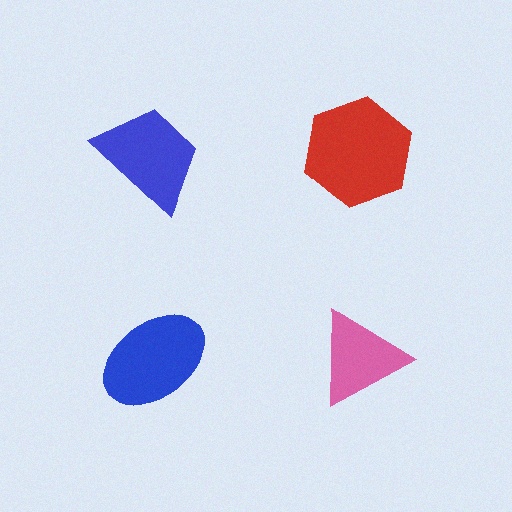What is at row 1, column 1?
A blue trapezoid.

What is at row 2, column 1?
A blue ellipse.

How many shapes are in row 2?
2 shapes.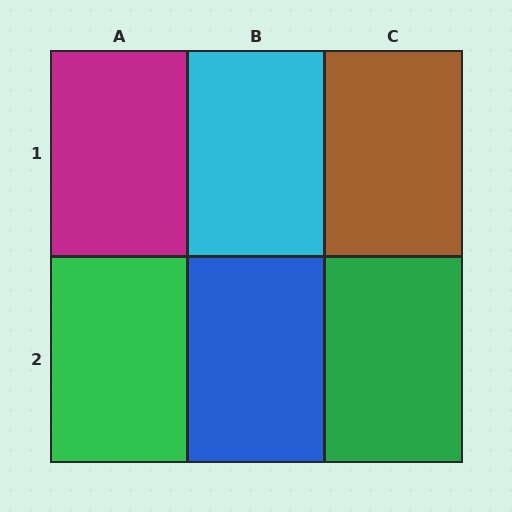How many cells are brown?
1 cell is brown.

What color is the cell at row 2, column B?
Blue.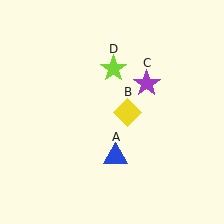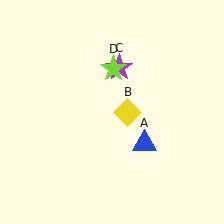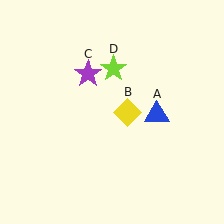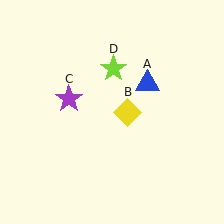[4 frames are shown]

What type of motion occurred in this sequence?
The blue triangle (object A), purple star (object C) rotated counterclockwise around the center of the scene.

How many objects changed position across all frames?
2 objects changed position: blue triangle (object A), purple star (object C).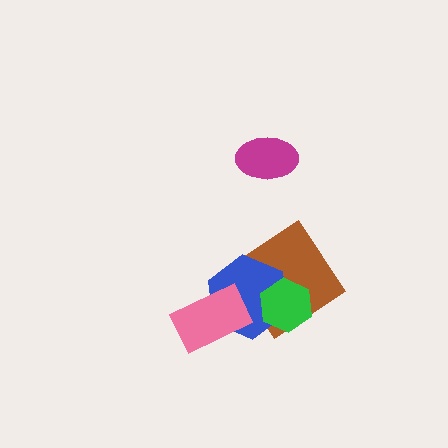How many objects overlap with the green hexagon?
2 objects overlap with the green hexagon.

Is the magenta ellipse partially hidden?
No, no other shape covers it.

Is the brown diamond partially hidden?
Yes, it is partially covered by another shape.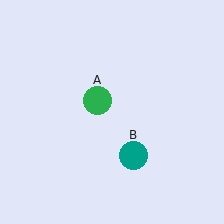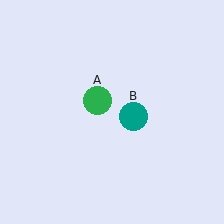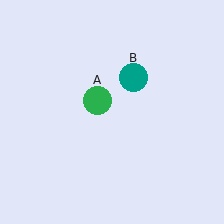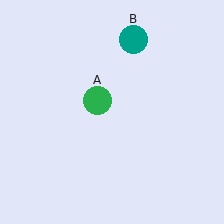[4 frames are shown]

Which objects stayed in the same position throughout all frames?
Green circle (object A) remained stationary.